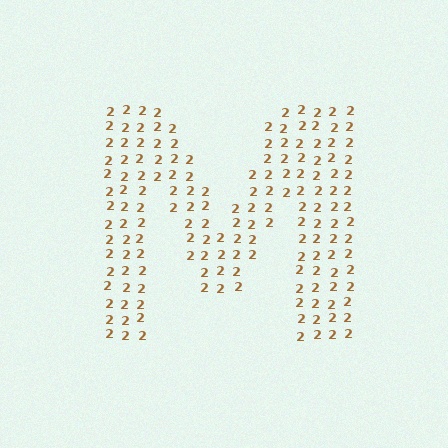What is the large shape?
The large shape is the letter M.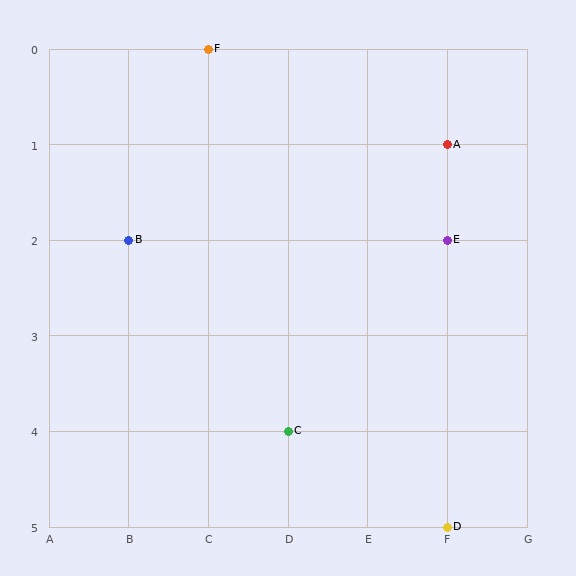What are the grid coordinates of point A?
Point A is at grid coordinates (F, 1).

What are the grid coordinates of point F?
Point F is at grid coordinates (C, 0).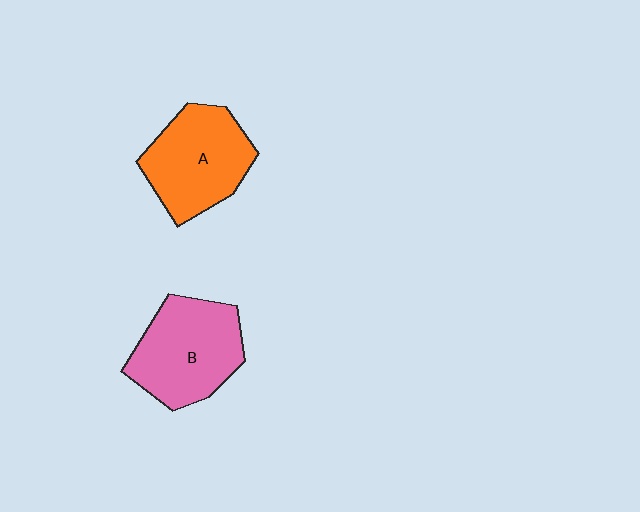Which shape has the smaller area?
Shape A (orange).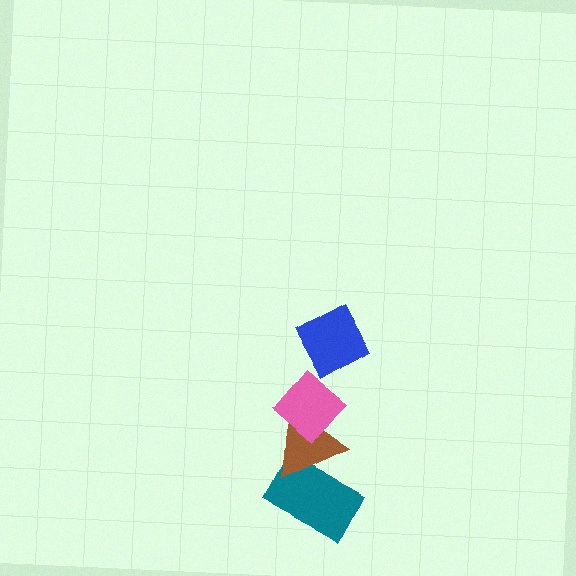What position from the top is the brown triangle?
The brown triangle is 3rd from the top.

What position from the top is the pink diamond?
The pink diamond is 2nd from the top.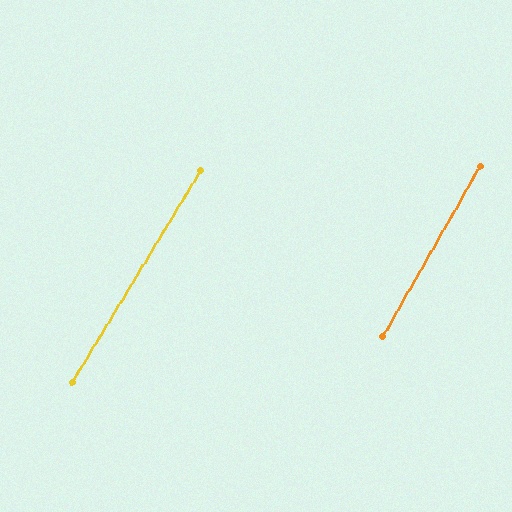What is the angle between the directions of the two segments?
Approximately 2 degrees.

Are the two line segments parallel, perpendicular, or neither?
Parallel — their directions differ by only 1.6°.